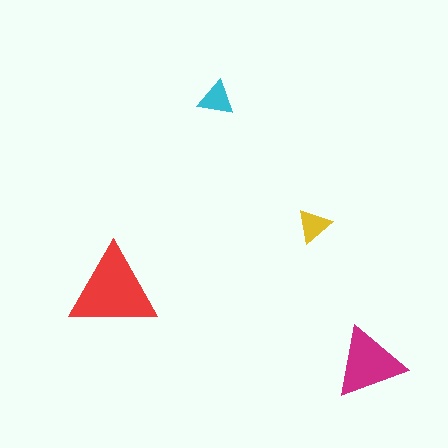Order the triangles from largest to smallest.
the red one, the magenta one, the cyan one, the yellow one.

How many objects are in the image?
There are 4 objects in the image.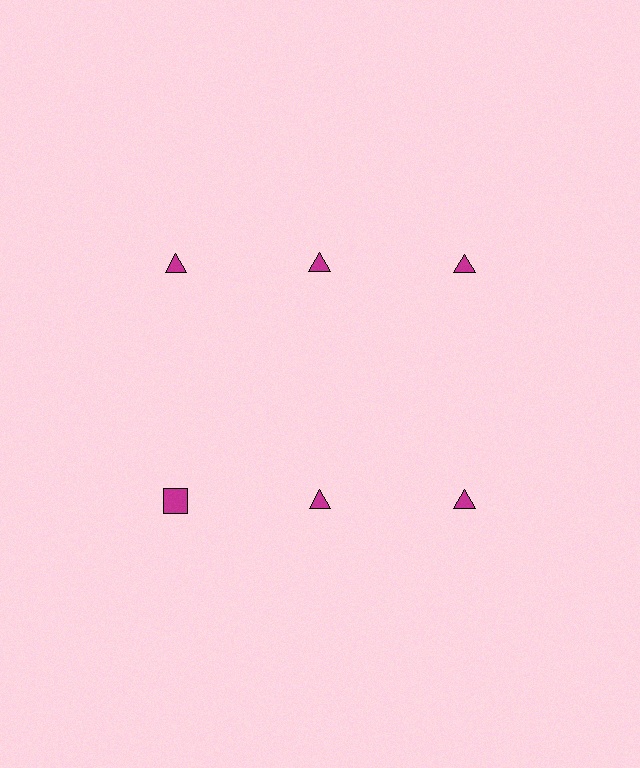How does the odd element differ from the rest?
It has a different shape: square instead of triangle.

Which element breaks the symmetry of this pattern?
The magenta square in the second row, leftmost column breaks the symmetry. All other shapes are magenta triangles.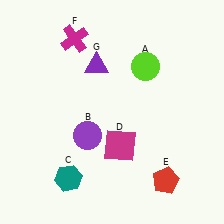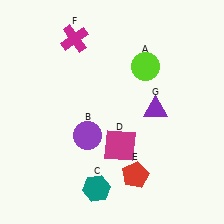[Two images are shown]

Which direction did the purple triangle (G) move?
The purple triangle (G) moved right.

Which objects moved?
The objects that moved are: the teal hexagon (C), the red pentagon (E), the purple triangle (G).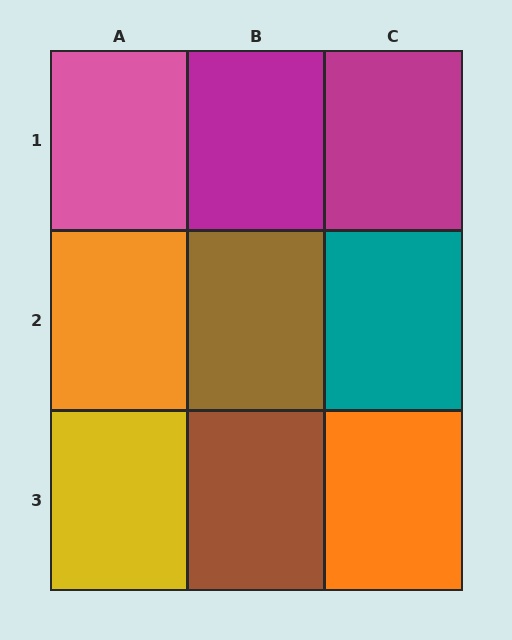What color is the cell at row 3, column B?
Brown.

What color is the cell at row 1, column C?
Magenta.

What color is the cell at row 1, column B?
Magenta.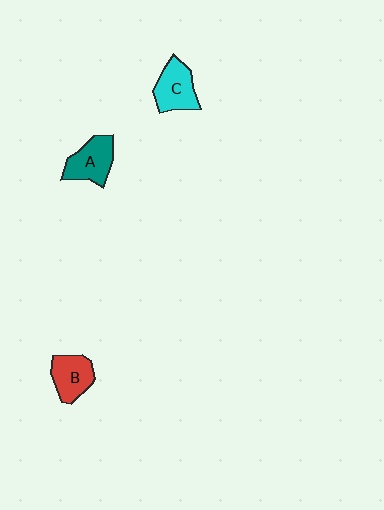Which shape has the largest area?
Shape A (teal).